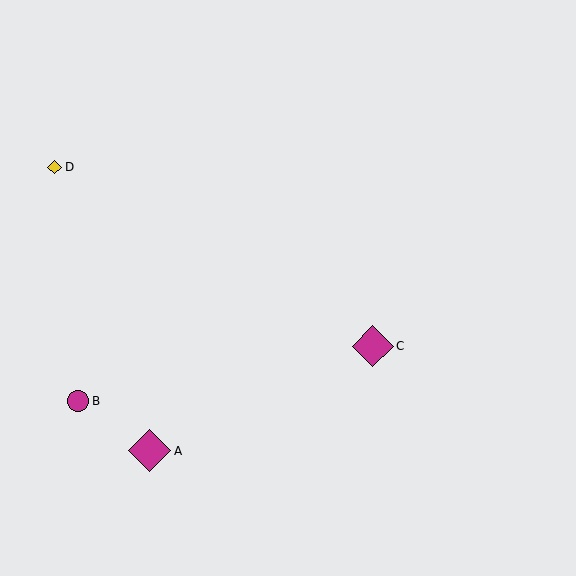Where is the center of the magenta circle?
The center of the magenta circle is at (78, 401).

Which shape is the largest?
The magenta diamond (labeled A) is the largest.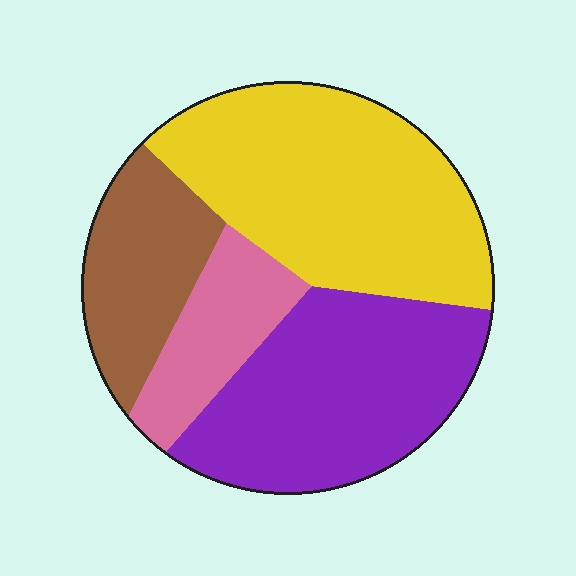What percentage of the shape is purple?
Purple takes up about one third (1/3) of the shape.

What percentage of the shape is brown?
Brown covers roughly 15% of the shape.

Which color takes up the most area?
Yellow, at roughly 40%.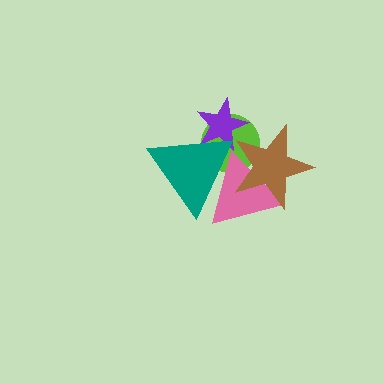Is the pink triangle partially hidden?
Yes, it is partially covered by another shape.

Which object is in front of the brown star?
The teal triangle is in front of the brown star.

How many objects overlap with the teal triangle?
4 objects overlap with the teal triangle.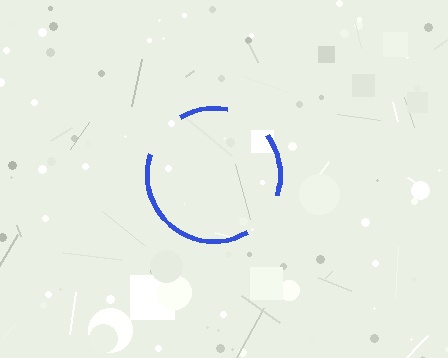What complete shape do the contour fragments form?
The contour fragments form a circle.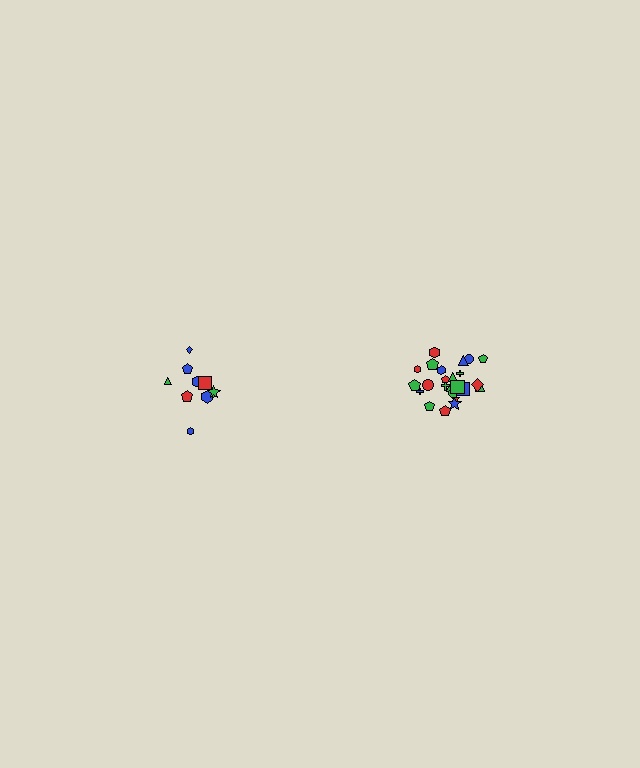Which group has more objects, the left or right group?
The right group.